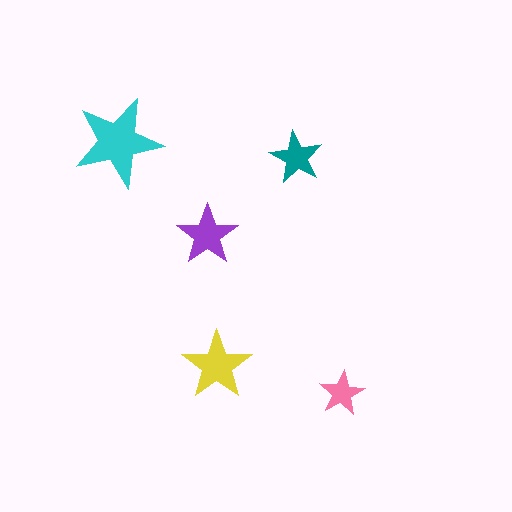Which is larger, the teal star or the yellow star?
The yellow one.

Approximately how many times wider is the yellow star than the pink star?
About 1.5 times wider.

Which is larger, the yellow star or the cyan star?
The cyan one.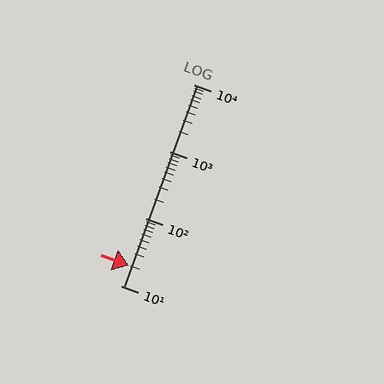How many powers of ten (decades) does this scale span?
The scale spans 3 decades, from 10 to 10000.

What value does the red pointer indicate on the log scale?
The pointer indicates approximately 20.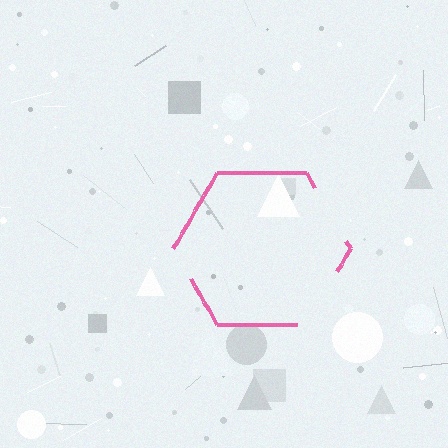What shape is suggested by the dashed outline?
The dashed outline suggests a hexagon.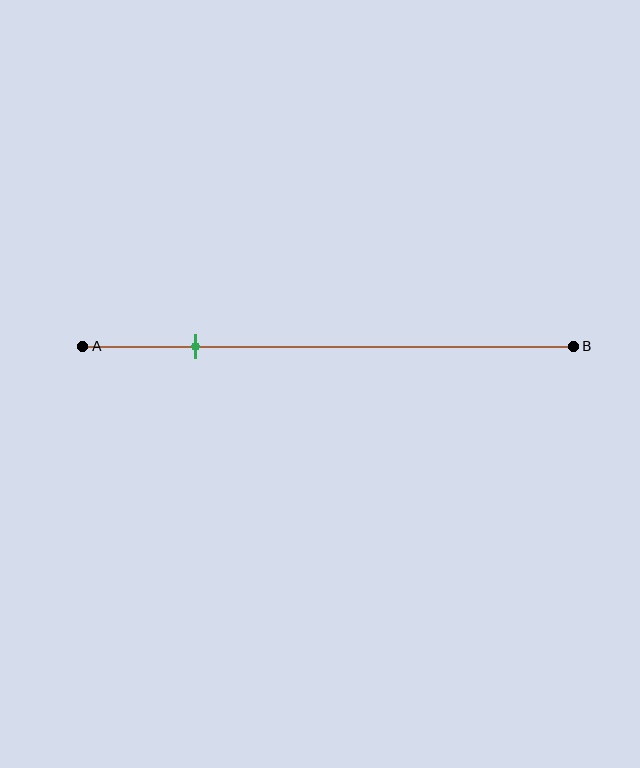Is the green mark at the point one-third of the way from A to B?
No, the mark is at about 25% from A, not at the 33% one-third point.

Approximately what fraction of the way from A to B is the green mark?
The green mark is approximately 25% of the way from A to B.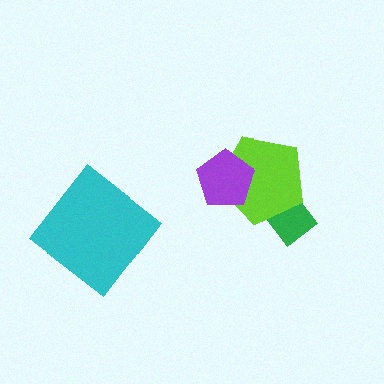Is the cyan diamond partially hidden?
No, no other shape covers it.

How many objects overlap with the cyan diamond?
0 objects overlap with the cyan diamond.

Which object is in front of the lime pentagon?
The purple pentagon is in front of the lime pentagon.